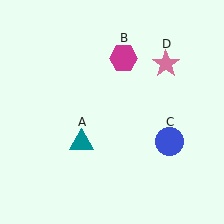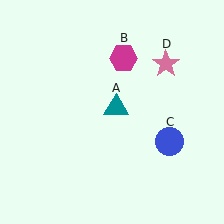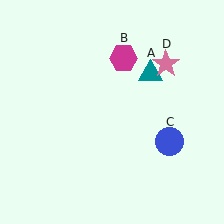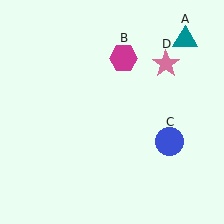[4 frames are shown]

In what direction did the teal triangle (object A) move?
The teal triangle (object A) moved up and to the right.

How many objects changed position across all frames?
1 object changed position: teal triangle (object A).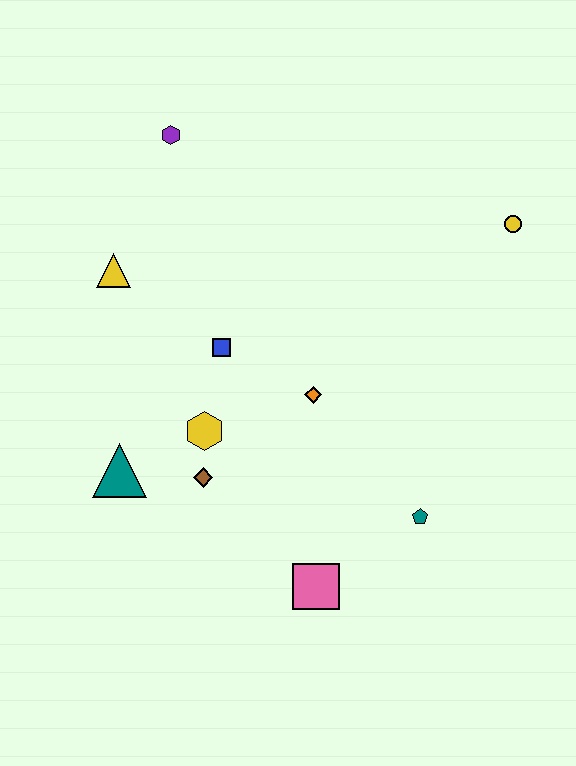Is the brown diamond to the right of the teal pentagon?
No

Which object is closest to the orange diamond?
The blue square is closest to the orange diamond.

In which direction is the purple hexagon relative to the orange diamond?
The purple hexagon is above the orange diamond.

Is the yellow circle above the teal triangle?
Yes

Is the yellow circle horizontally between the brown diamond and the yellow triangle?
No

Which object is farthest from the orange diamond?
The purple hexagon is farthest from the orange diamond.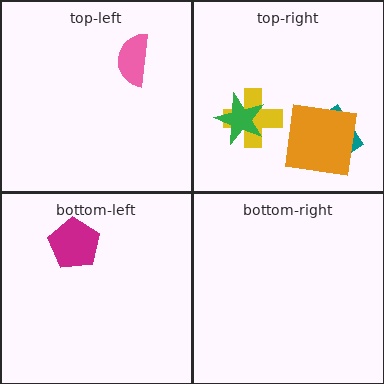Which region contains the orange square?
The top-right region.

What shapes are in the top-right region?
The teal rectangle, the yellow cross, the green star, the orange square.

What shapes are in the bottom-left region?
The magenta pentagon.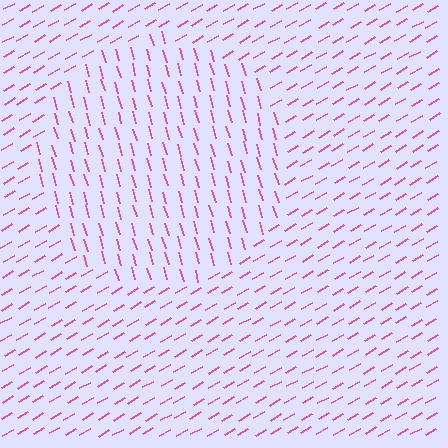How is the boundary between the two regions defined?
The boundary is defined purely by a change in line orientation (approximately 76 degrees difference). All lines are the same color and thickness.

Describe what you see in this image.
The image is filled with small pink line segments. A circle region in the image has lines oriented differently from the surrounding lines, creating a visible texture boundary.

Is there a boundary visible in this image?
Yes, there is a texture boundary formed by a change in line orientation.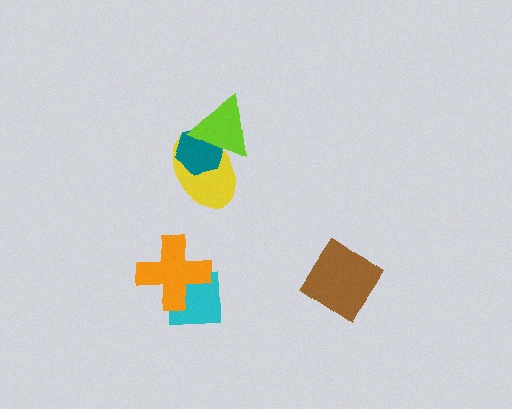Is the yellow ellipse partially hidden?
Yes, it is partially covered by another shape.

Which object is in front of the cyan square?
The orange cross is in front of the cyan square.